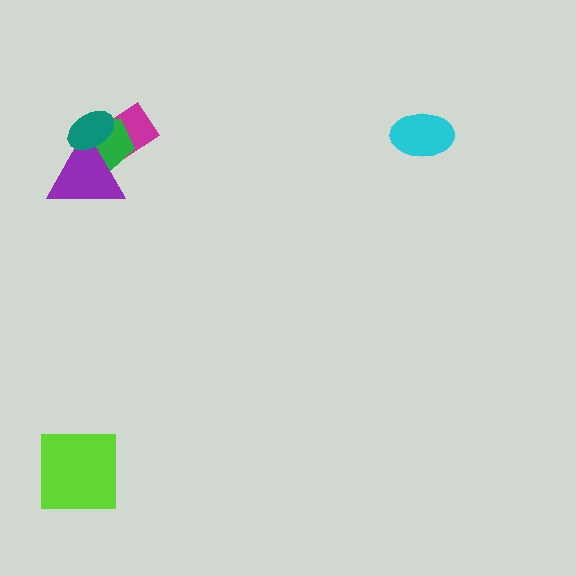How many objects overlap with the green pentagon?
3 objects overlap with the green pentagon.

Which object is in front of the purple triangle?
The teal ellipse is in front of the purple triangle.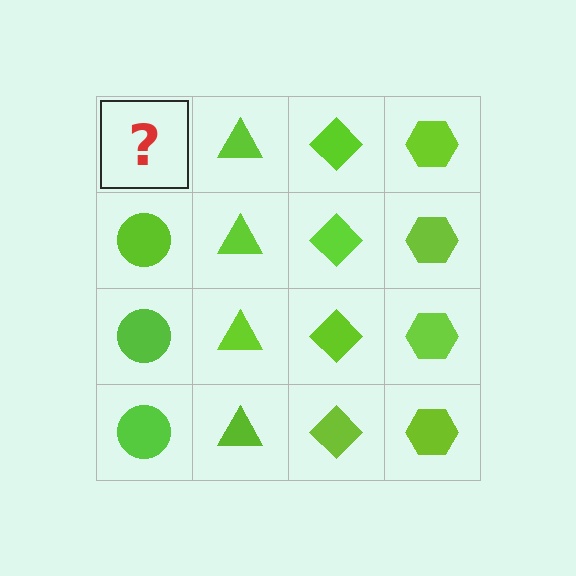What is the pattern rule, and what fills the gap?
The rule is that each column has a consistent shape. The gap should be filled with a lime circle.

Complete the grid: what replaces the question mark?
The question mark should be replaced with a lime circle.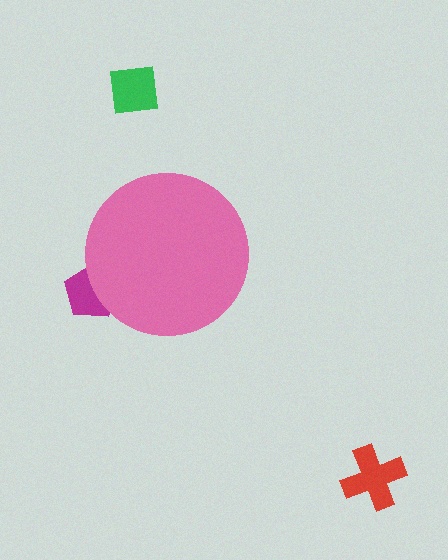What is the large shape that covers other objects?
A pink circle.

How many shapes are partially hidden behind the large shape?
1 shape is partially hidden.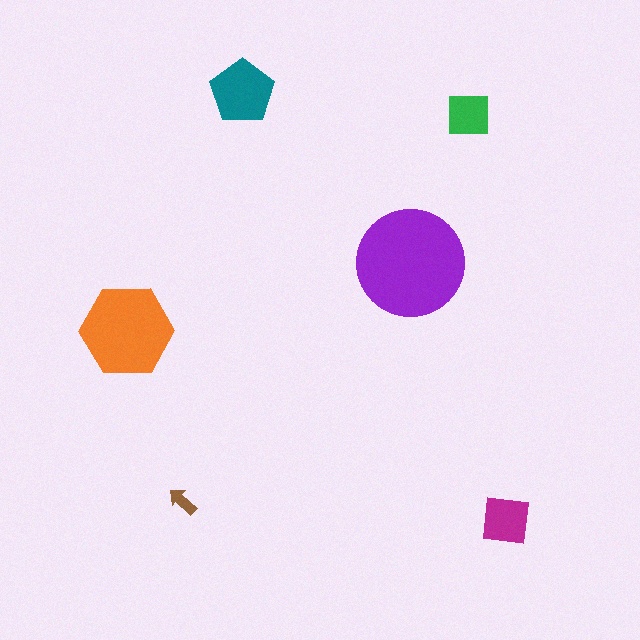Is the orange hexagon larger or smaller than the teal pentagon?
Larger.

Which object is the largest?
The purple circle.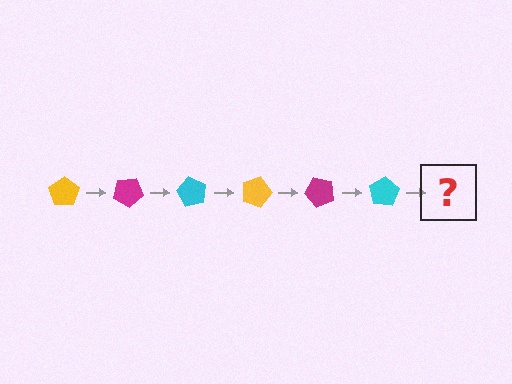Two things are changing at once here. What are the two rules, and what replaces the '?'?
The two rules are that it rotates 30 degrees each step and the color cycles through yellow, magenta, and cyan. The '?' should be a yellow pentagon, rotated 180 degrees from the start.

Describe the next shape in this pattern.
It should be a yellow pentagon, rotated 180 degrees from the start.